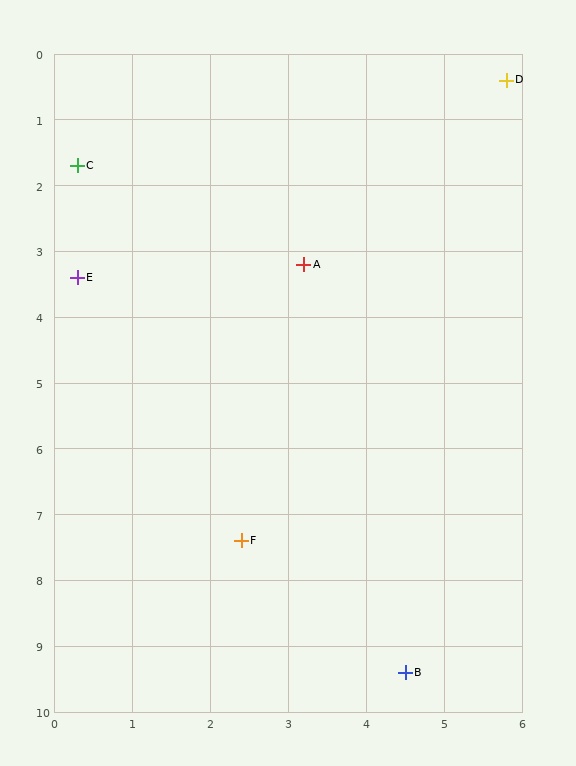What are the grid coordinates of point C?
Point C is at approximately (0.3, 1.7).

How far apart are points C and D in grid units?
Points C and D are about 5.7 grid units apart.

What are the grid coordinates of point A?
Point A is at approximately (3.2, 3.2).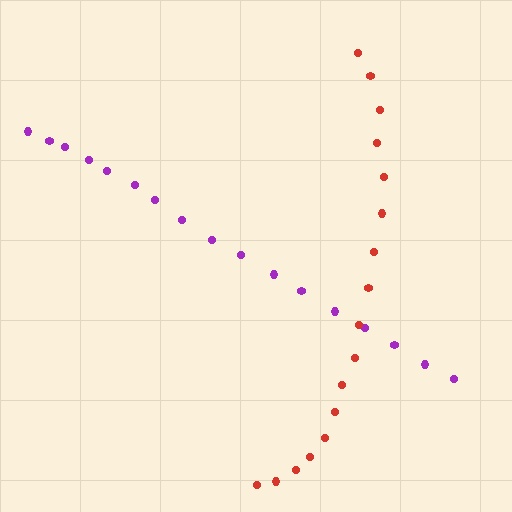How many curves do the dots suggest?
There are 2 distinct paths.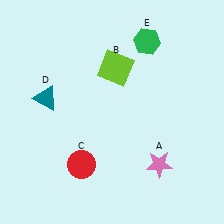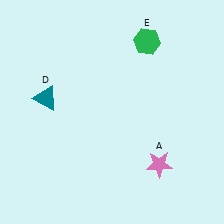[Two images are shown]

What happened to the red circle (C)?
The red circle (C) was removed in Image 2. It was in the bottom-left area of Image 1.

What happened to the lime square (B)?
The lime square (B) was removed in Image 2. It was in the top-right area of Image 1.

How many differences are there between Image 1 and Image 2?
There are 2 differences between the two images.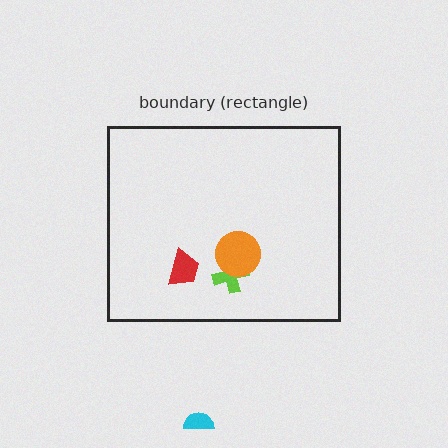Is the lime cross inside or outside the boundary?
Inside.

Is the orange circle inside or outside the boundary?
Inside.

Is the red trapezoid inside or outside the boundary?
Inside.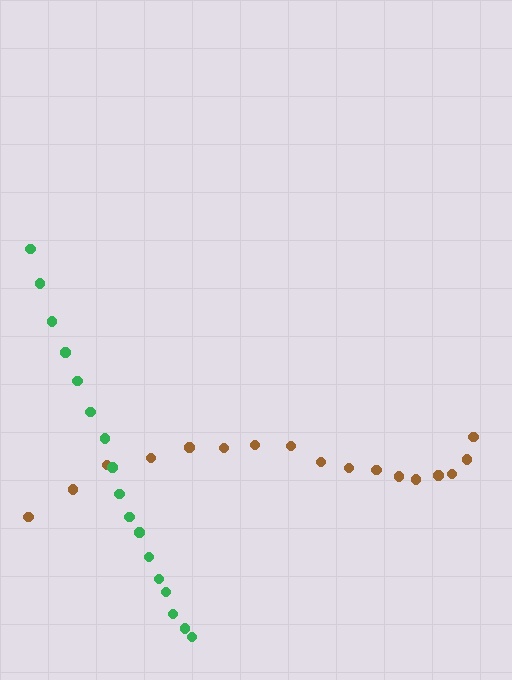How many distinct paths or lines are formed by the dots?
There are 2 distinct paths.